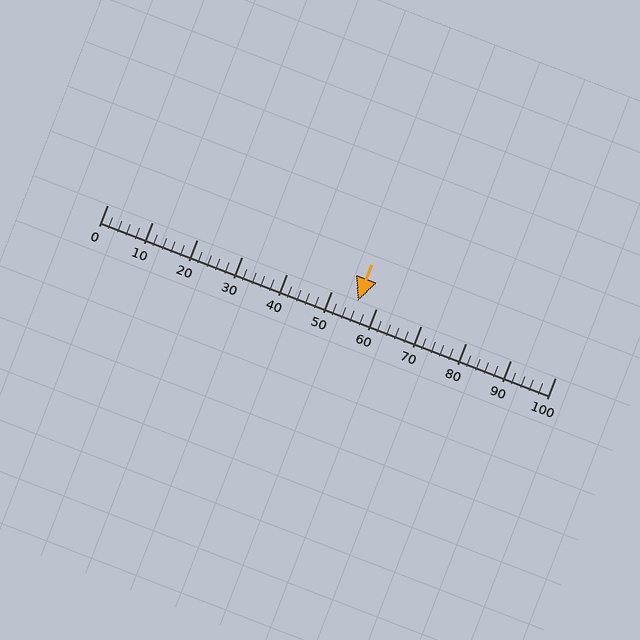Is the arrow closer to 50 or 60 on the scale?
The arrow is closer to 60.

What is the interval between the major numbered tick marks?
The major tick marks are spaced 10 units apart.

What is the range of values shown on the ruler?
The ruler shows values from 0 to 100.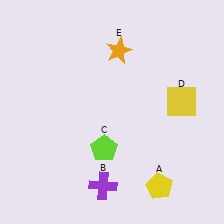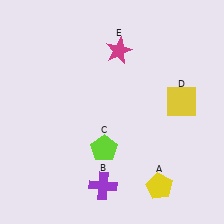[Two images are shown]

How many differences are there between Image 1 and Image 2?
There is 1 difference between the two images.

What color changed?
The star (E) changed from orange in Image 1 to magenta in Image 2.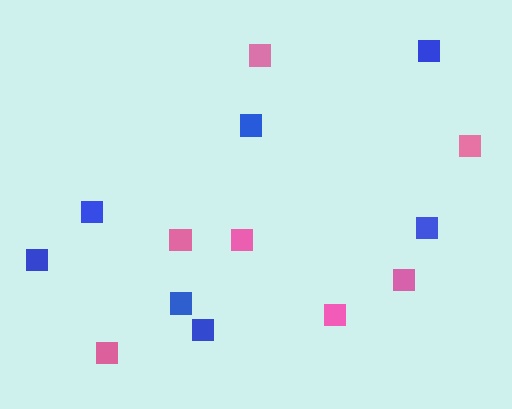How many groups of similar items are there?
There are 2 groups: one group of pink squares (7) and one group of blue squares (7).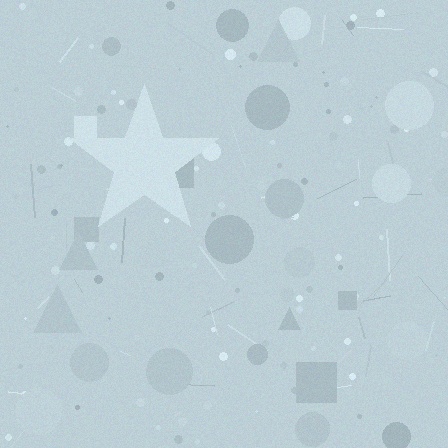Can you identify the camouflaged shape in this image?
The camouflaged shape is a star.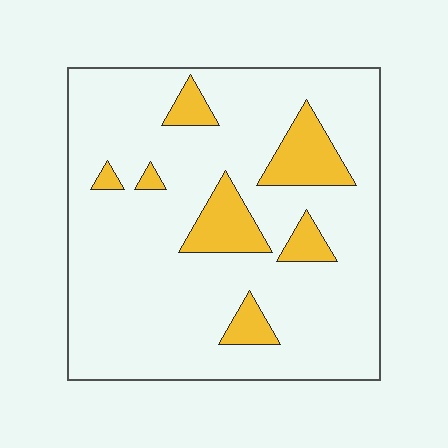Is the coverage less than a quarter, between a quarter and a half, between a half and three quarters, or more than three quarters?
Less than a quarter.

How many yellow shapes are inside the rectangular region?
7.